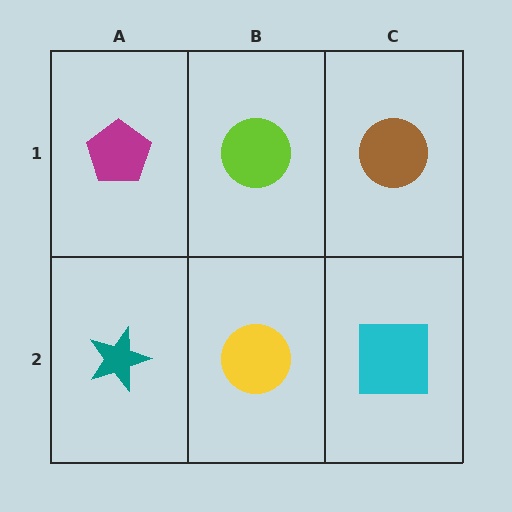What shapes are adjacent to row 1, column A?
A teal star (row 2, column A), a lime circle (row 1, column B).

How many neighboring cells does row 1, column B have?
3.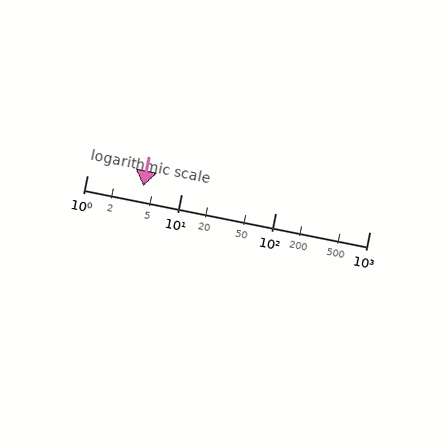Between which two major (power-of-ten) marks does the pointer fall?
The pointer is between 1 and 10.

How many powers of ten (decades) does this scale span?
The scale spans 3 decades, from 1 to 1000.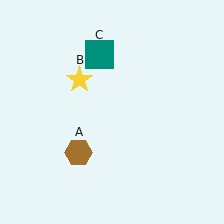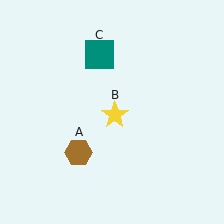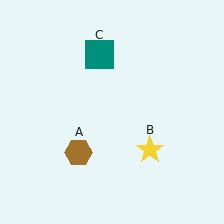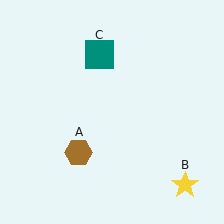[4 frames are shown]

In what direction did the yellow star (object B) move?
The yellow star (object B) moved down and to the right.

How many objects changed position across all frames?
1 object changed position: yellow star (object B).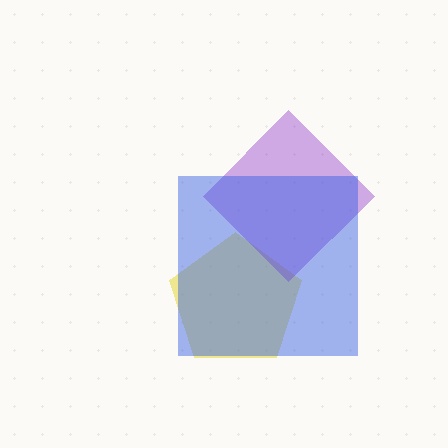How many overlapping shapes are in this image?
There are 3 overlapping shapes in the image.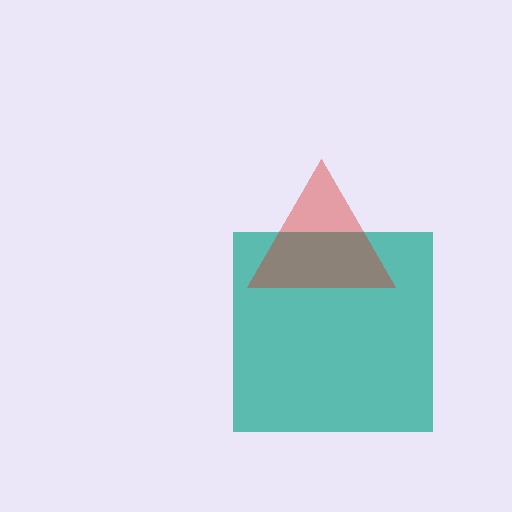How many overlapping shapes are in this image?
There are 2 overlapping shapes in the image.